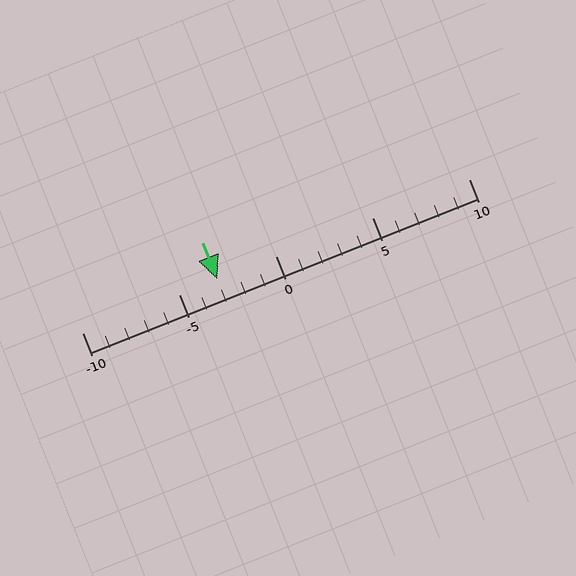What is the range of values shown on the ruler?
The ruler shows values from -10 to 10.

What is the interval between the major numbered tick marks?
The major tick marks are spaced 5 units apart.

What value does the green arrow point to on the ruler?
The green arrow points to approximately -3.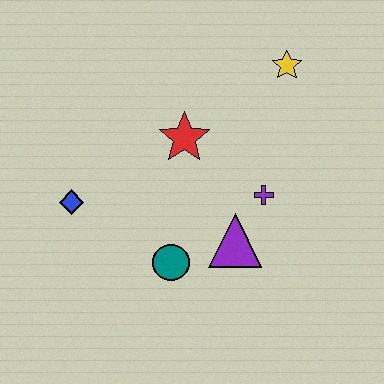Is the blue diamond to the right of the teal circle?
No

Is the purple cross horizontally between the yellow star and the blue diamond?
Yes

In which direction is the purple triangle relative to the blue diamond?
The purple triangle is to the right of the blue diamond.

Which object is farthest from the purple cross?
The blue diamond is farthest from the purple cross.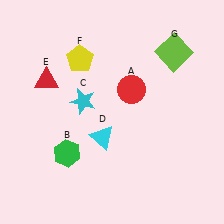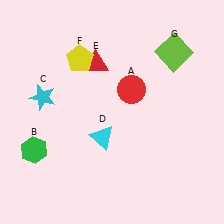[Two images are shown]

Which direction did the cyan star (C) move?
The cyan star (C) moved left.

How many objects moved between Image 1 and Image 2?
3 objects moved between the two images.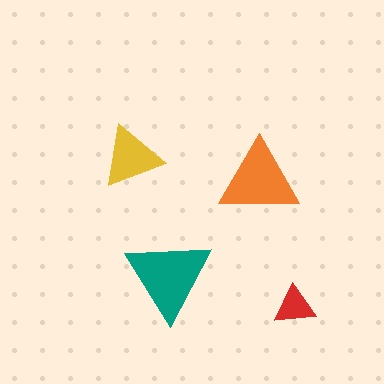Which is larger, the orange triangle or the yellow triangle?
The orange one.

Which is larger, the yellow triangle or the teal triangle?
The teal one.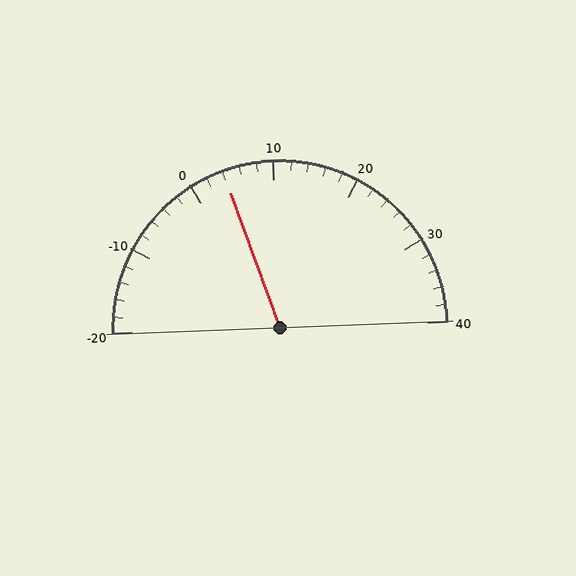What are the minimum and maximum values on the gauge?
The gauge ranges from -20 to 40.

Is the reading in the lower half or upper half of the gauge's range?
The reading is in the lower half of the range (-20 to 40).